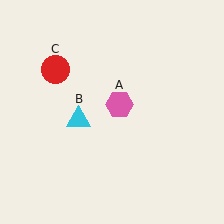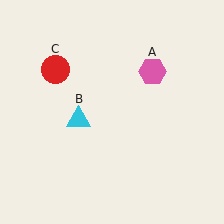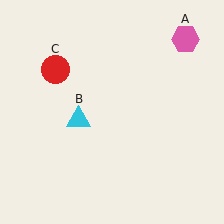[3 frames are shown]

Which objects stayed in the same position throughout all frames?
Cyan triangle (object B) and red circle (object C) remained stationary.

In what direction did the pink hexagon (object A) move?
The pink hexagon (object A) moved up and to the right.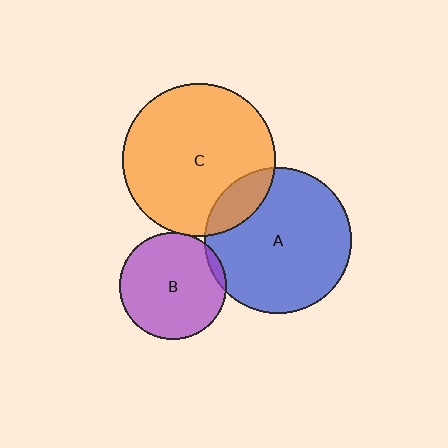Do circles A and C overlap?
Yes.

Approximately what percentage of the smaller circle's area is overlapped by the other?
Approximately 15%.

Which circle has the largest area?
Circle C (orange).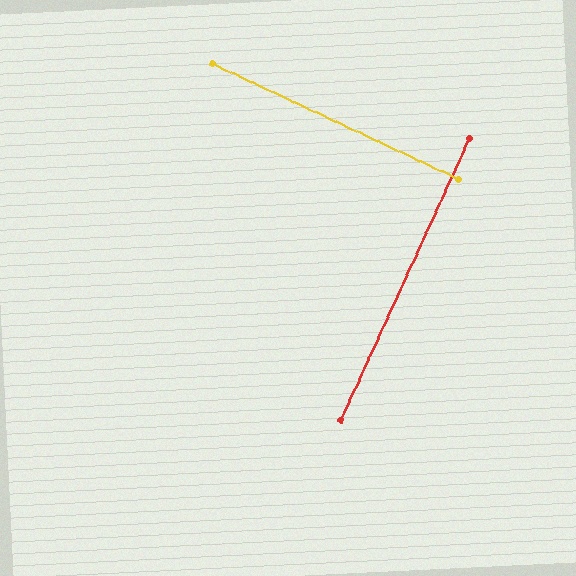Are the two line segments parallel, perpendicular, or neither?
Perpendicular — they meet at approximately 90°.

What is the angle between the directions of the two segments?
Approximately 90 degrees.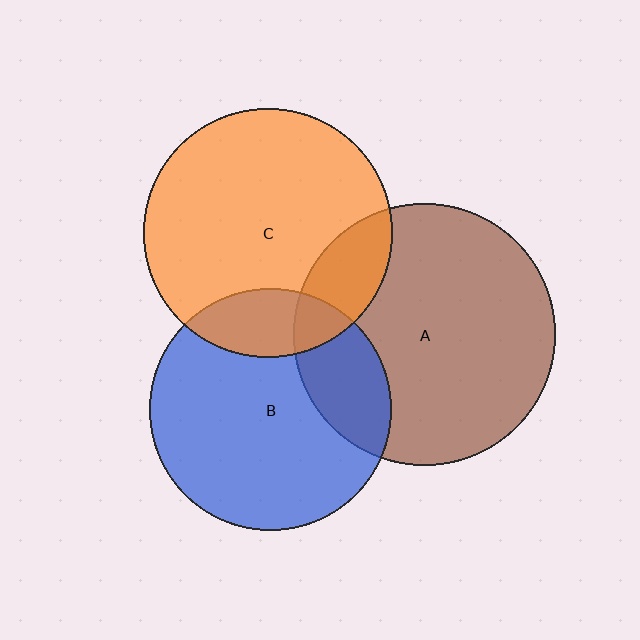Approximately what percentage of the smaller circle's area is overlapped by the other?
Approximately 20%.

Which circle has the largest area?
Circle A (brown).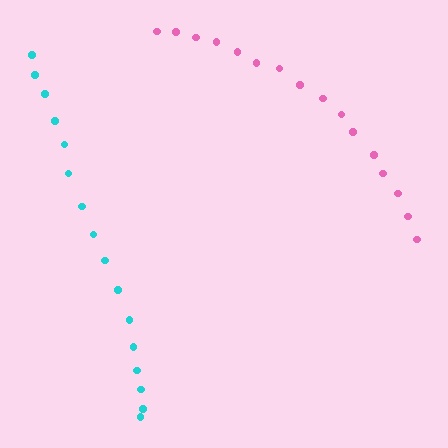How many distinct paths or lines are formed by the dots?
There are 2 distinct paths.